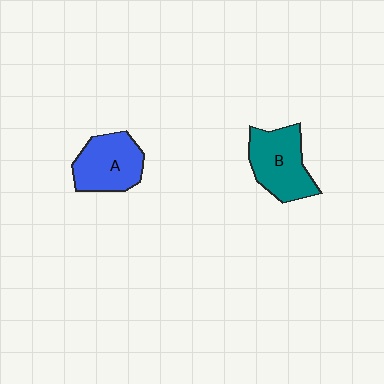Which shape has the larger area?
Shape B (teal).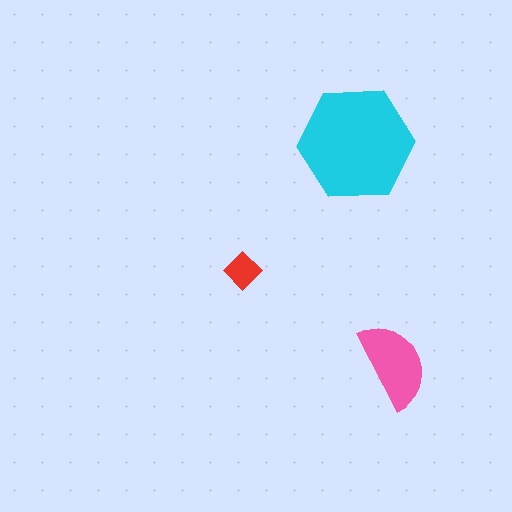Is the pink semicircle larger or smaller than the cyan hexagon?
Smaller.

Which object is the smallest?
The red diamond.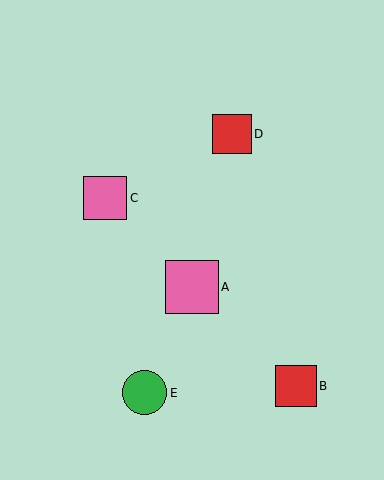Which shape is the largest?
The pink square (labeled A) is the largest.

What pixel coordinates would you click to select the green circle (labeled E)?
Click at (145, 393) to select the green circle E.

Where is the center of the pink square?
The center of the pink square is at (192, 287).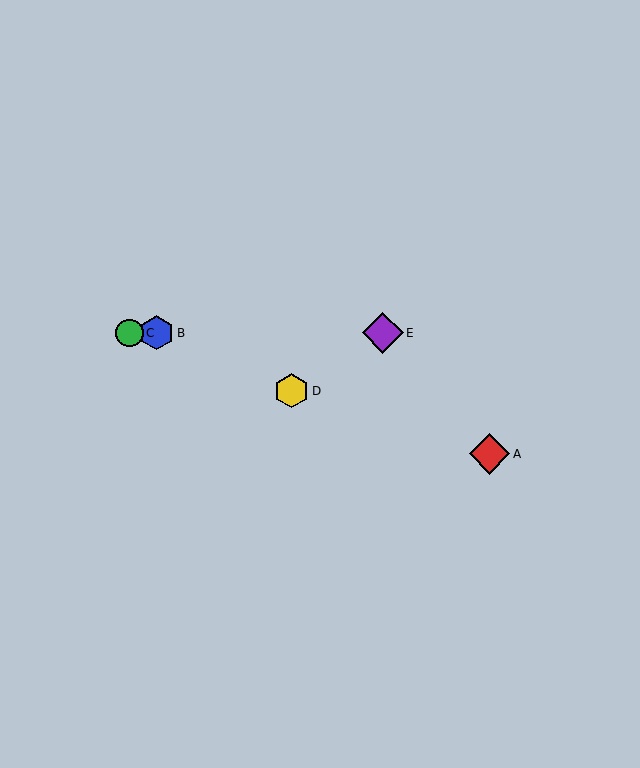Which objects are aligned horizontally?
Objects B, C, E are aligned horizontally.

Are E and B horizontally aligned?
Yes, both are at y≈333.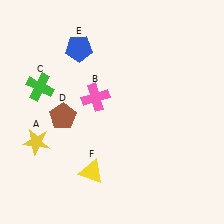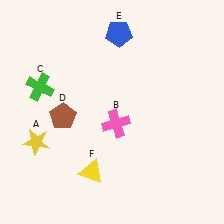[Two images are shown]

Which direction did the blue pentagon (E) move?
The blue pentagon (E) moved right.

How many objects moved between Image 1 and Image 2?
2 objects moved between the two images.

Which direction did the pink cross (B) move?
The pink cross (B) moved down.